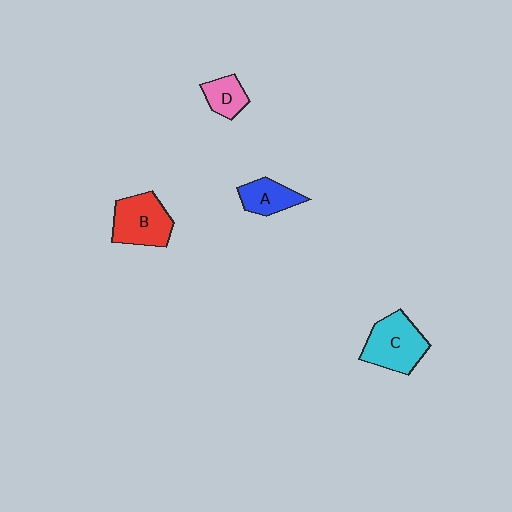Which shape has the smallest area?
Shape D (pink).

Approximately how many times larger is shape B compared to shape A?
Approximately 1.5 times.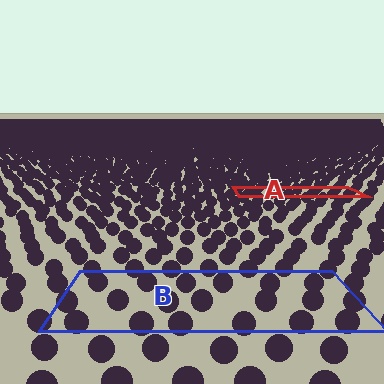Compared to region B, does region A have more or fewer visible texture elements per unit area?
Region A has more texture elements per unit area — they are packed more densely because it is farther away.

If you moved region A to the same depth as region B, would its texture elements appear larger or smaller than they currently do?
They would appear larger. At a closer depth, the same texture elements are projected at a bigger on-screen size.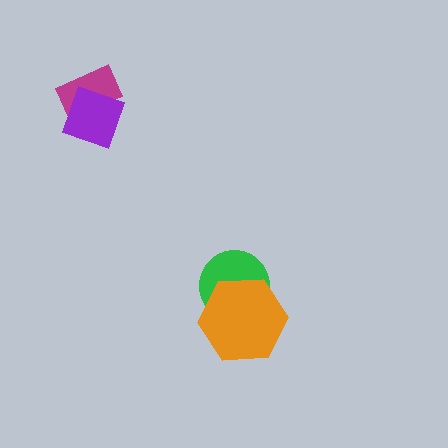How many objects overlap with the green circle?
1 object overlaps with the green circle.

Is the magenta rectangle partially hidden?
Yes, it is partially covered by another shape.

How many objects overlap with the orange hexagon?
1 object overlaps with the orange hexagon.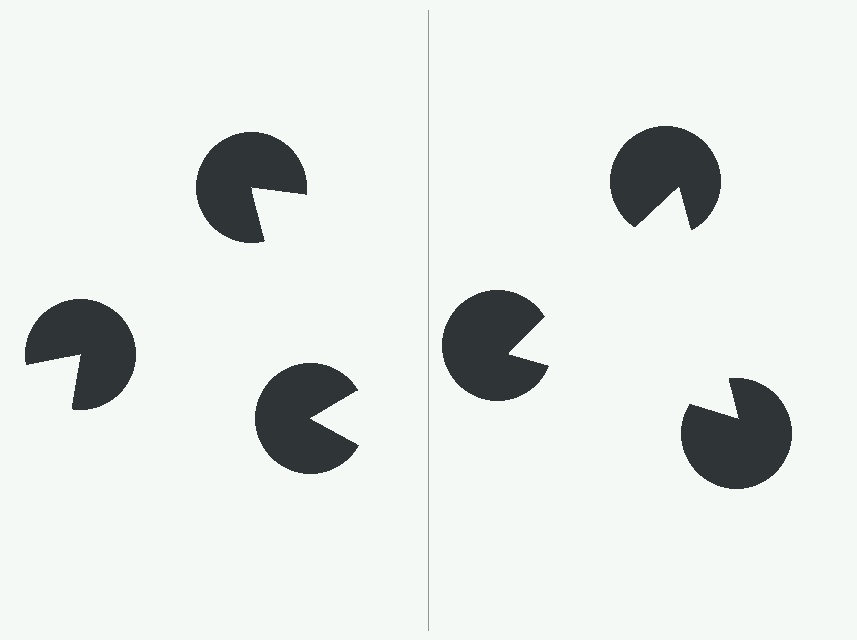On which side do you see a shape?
An illusory triangle appears on the right side. On the left side the wedge cuts are rotated, so no coherent shape forms.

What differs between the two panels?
The pac-man discs are positioned identically on both sides; only the wedge orientations differ. On the right they align to a triangle; on the left they are misaligned.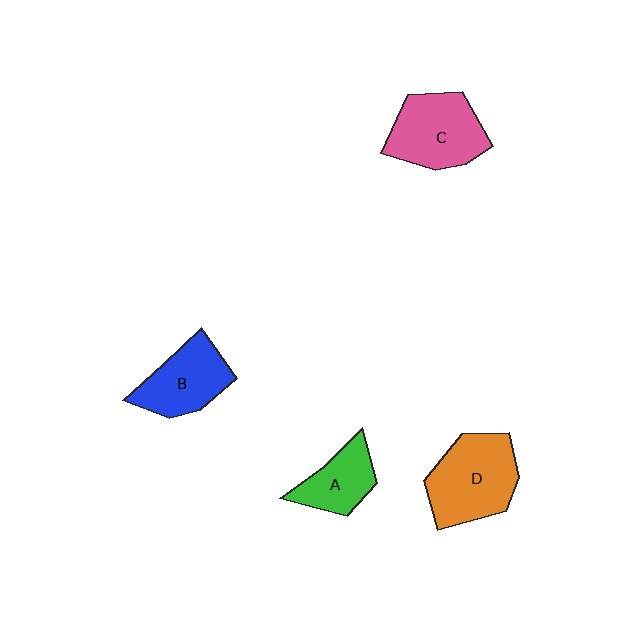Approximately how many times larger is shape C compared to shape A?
Approximately 1.5 times.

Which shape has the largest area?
Shape D (orange).